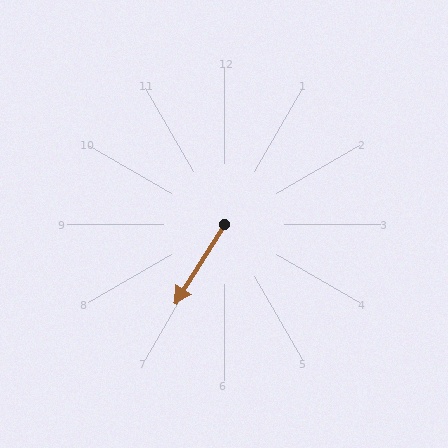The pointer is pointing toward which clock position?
Roughly 7 o'clock.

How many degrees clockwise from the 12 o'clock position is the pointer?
Approximately 212 degrees.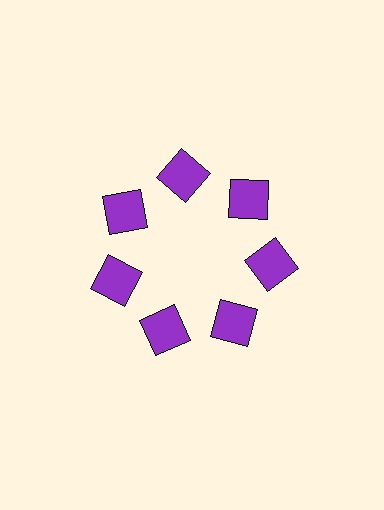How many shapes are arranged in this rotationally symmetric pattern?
There are 7 shapes, arranged in 7 groups of 1.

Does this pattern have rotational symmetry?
Yes, this pattern has 7-fold rotational symmetry. It looks the same after rotating 51 degrees around the center.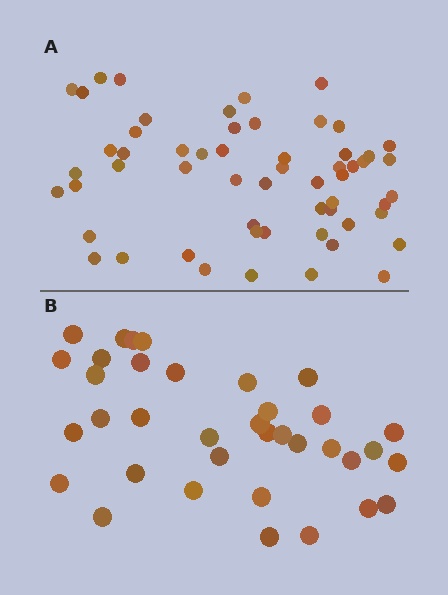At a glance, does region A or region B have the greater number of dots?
Region A (the top region) has more dots.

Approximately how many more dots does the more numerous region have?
Region A has approximately 20 more dots than region B.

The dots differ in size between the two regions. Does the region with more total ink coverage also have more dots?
No. Region B has more total ink coverage because its dots are larger, but region A actually contains more individual dots. Total area can be misleading — the number of items is what matters here.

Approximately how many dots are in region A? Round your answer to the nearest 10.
About 60 dots. (The exact count is 57, which rounds to 60.)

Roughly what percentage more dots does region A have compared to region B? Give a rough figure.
About 60% more.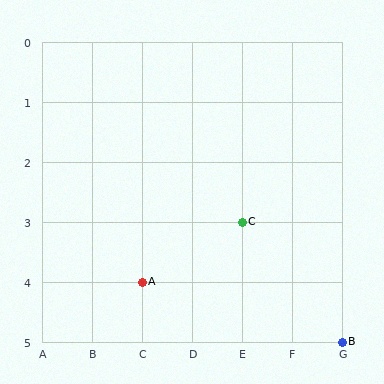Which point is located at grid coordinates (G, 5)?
Point B is at (G, 5).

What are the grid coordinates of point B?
Point B is at grid coordinates (G, 5).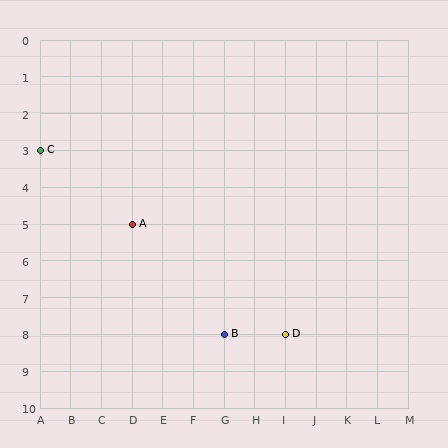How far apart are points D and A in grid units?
Points D and A are 5 columns and 3 rows apart (about 5.8 grid units diagonally).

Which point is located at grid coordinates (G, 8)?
Point B is at (G, 8).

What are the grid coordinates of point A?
Point A is at grid coordinates (D, 5).